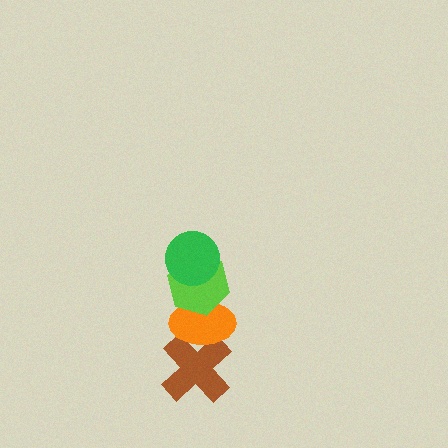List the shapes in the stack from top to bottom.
From top to bottom: the green circle, the lime hexagon, the orange ellipse, the brown cross.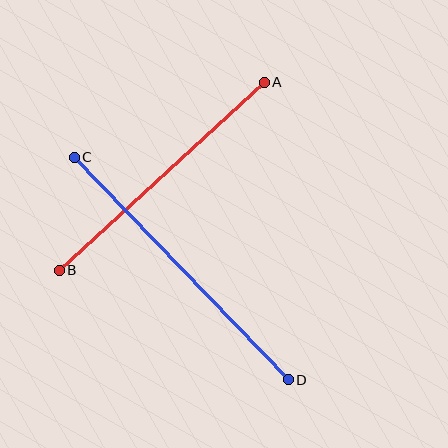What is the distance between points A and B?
The distance is approximately 278 pixels.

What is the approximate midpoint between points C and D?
The midpoint is at approximately (181, 269) pixels.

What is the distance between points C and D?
The distance is approximately 309 pixels.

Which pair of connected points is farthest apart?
Points C and D are farthest apart.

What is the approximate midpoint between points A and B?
The midpoint is at approximately (162, 176) pixels.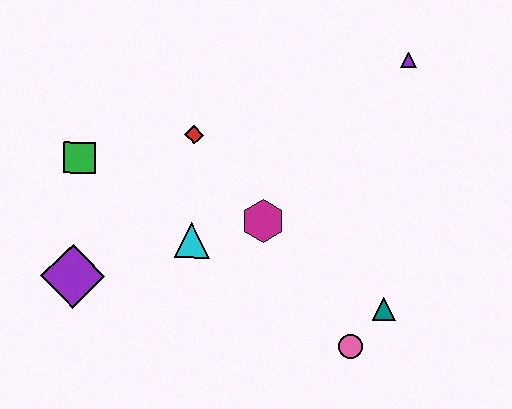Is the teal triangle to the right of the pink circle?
Yes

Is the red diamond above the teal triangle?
Yes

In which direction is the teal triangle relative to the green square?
The teal triangle is to the right of the green square.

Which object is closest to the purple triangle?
The magenta hexagon is closest to the purple triangle.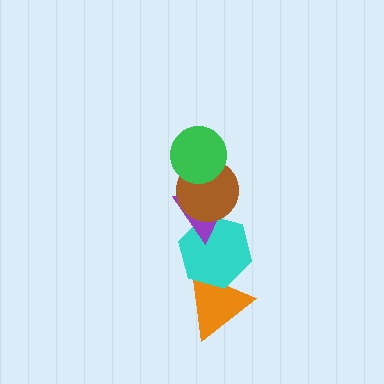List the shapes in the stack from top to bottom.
From top to bottom: the green circle, the brown circle, the purple triangle, the cyan hexagon, the orange triangle.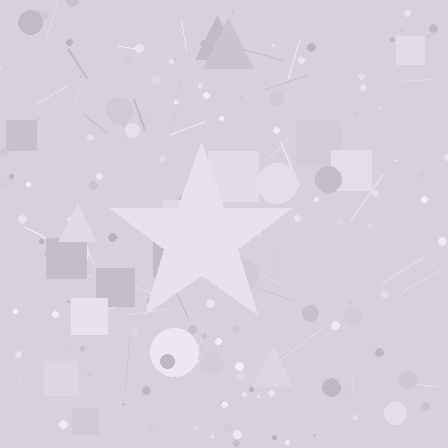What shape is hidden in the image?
A star is hidden in the image.